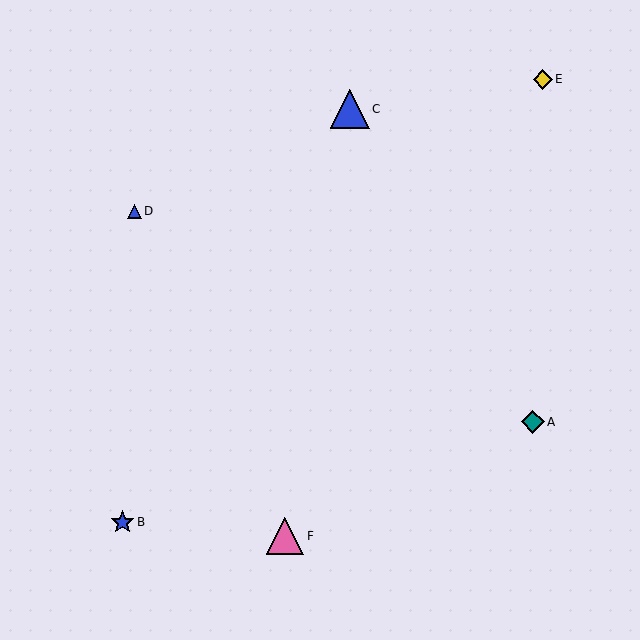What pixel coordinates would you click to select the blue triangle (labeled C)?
Click at (350, 109) to select the blue triangle C.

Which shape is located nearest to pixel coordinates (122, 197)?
The blue triangle (labeled D) at (134, 211) is nearest to that location.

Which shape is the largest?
The blue triangle (labeled C) is the largest.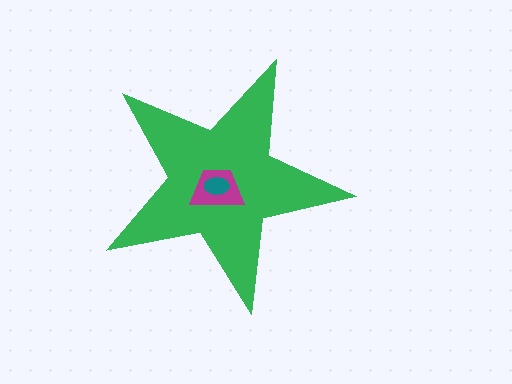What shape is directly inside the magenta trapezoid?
The teal ellipse.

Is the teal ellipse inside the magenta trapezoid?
Yes.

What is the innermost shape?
The teal ellipse.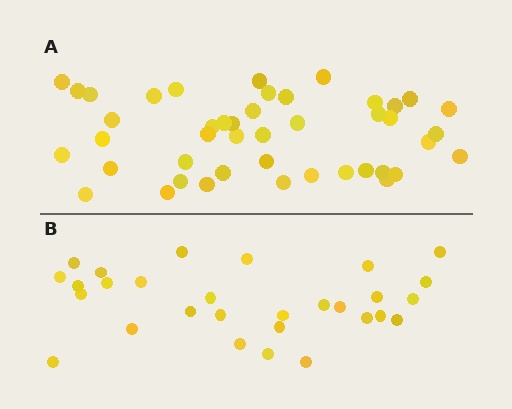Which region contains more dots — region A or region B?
Region A (the top region) has more dots.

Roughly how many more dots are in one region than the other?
Region A has approximately 15 more dots than region B.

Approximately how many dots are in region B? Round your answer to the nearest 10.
About 30 dots. (The exact count is 29, which rounds to 30.)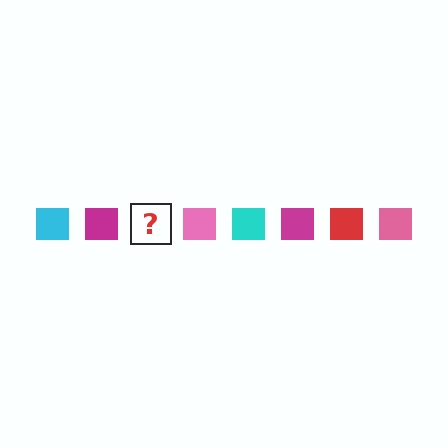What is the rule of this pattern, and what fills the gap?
The rule is that the pattern cycles through cyan, magenta, red, pink squares. The gap should be filled with a red square.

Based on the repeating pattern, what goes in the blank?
The blank should be a red square.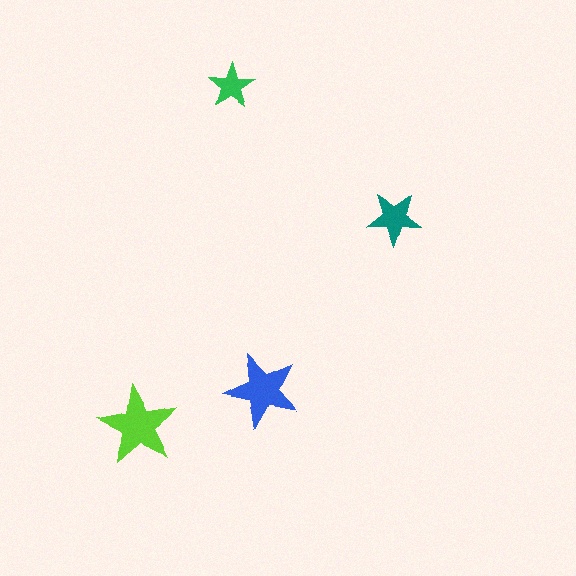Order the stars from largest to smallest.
the lime one, the blue one, the teal one, the green one.